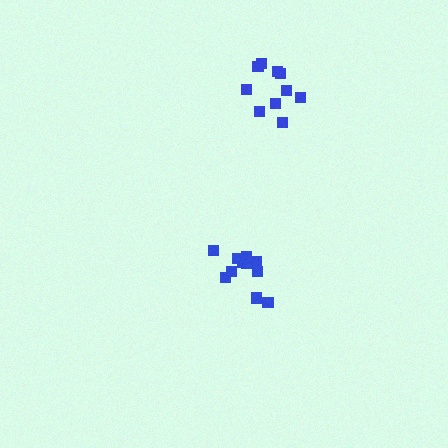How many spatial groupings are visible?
There are 2 spatial groupings.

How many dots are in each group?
Group 1: 12 dots, Group 2: 10 dots (22 total).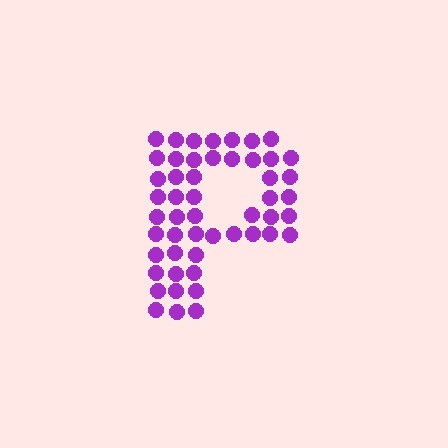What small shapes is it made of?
It is made of small circles.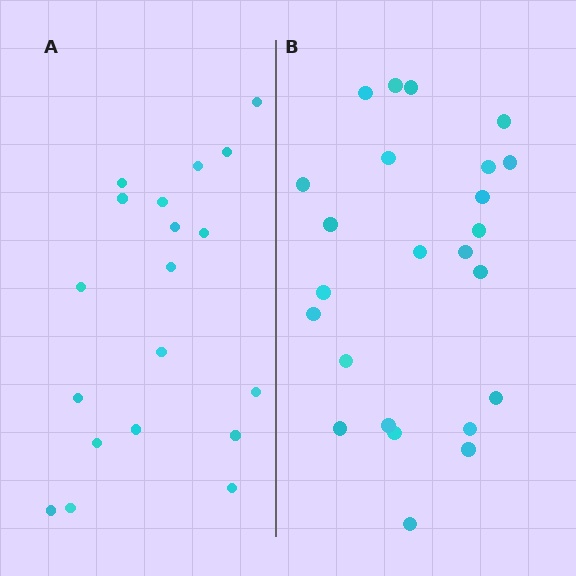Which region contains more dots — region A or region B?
Region B (the right region) has more dots.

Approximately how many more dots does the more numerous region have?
Region B has about 5 more dots than region A.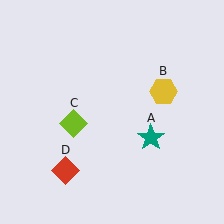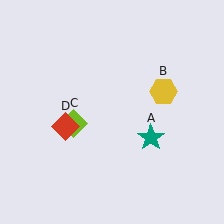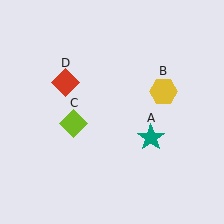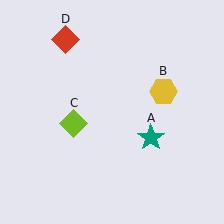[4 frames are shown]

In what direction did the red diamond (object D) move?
The red diamond (object D) moved up.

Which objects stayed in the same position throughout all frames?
Teal star (object A) and yellow hexagon (object B) and lime diamond (object C) remained stationary.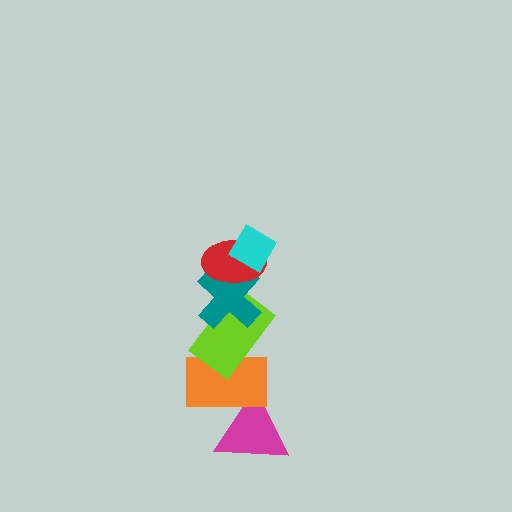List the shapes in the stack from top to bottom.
From top to bottom: the cyan diamond, the red ellipse, the teal cross, the lime rectangle, the orange rectangle, the magenta triangle.